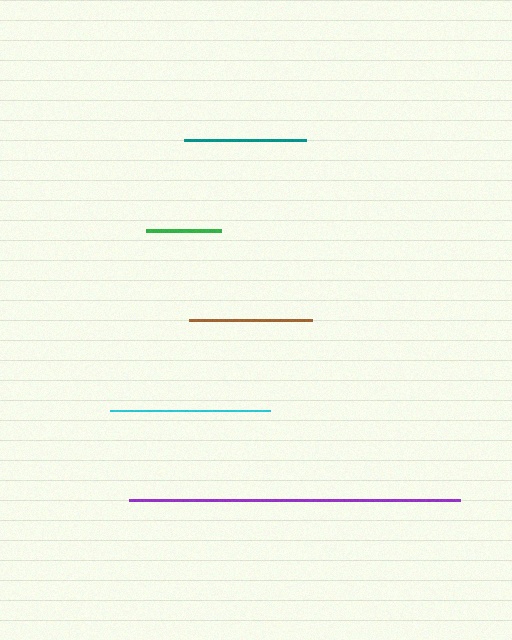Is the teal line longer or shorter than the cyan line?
The cyan line is longer than the teal line.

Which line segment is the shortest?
The green line is the shortest at approximately 75 pixels.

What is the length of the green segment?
The green segment is approximately 75 pixels long.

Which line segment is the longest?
The purple line is the longest at approximately 331 pixels.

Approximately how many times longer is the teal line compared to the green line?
The teal line is approximately 1.6 times the length of the green line.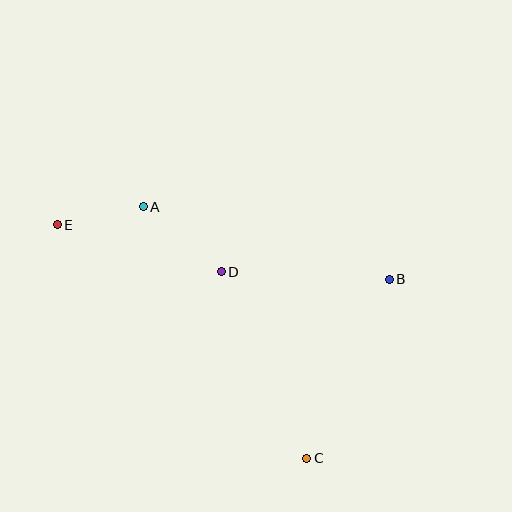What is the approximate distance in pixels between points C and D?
The distance between C and D is approximately 205 pixels.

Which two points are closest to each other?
Points A and E are closest to each other.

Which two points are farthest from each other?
Points C and E are farthest from each other.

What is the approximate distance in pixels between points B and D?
The distance between B and D is approximately 168 pixels.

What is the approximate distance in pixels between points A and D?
The distance between A and D is approximately 102 pixels.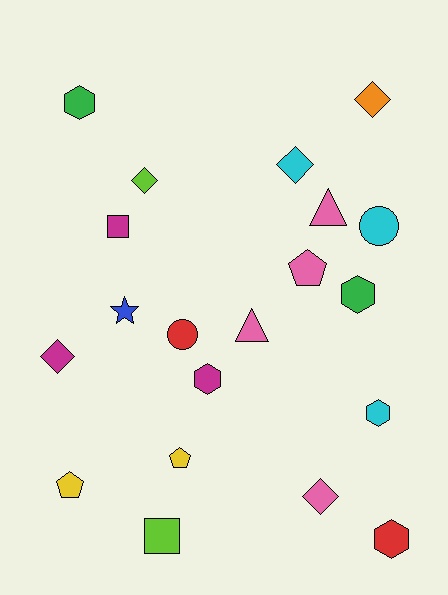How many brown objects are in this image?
There are no brown objects.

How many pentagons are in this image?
There are 3 pentagons.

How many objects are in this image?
There are 20 objects.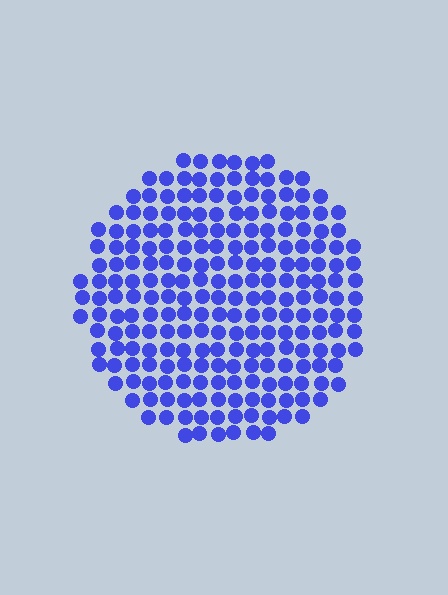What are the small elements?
The small elements are circles.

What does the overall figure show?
The overall figure shows a circle.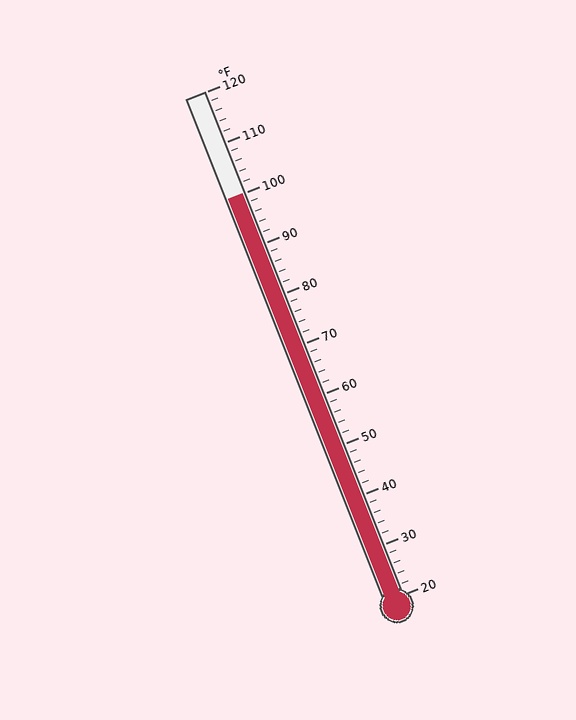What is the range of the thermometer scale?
The thermometer scale ranges from 20°F to 120°F.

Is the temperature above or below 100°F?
The temperature is at 100°F.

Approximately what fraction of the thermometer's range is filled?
The thermometer is filled to approximately 80% of its range.